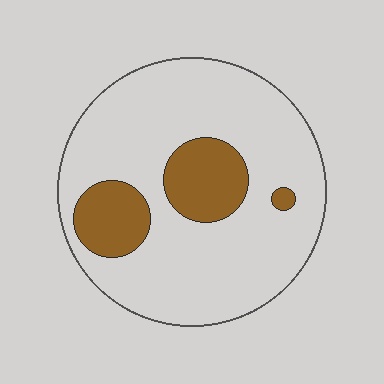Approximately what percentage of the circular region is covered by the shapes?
Approximately 20%.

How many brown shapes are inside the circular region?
3.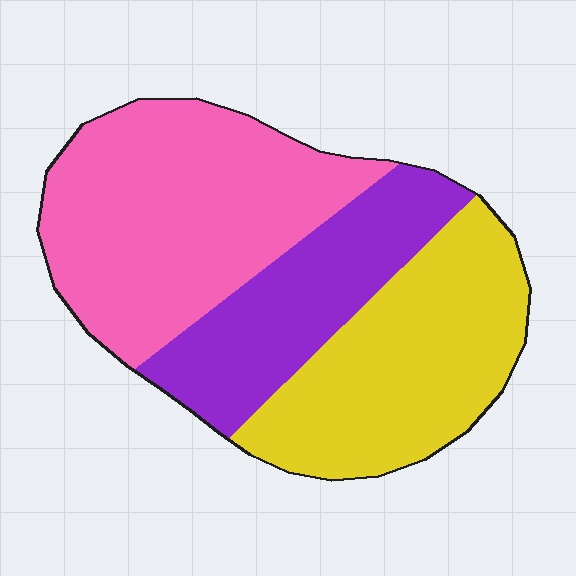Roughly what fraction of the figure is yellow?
Yellow takes up about one third (1/3) of the figure.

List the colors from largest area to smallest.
From largest to smallest: pink, yellow, purple.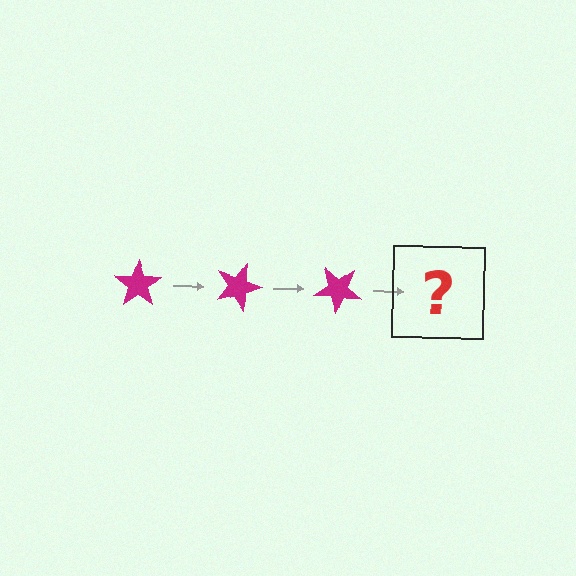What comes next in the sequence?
The next element should be a magenta star rotated 60 degrees.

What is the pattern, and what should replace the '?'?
The pattern is that the star rotates 20 degrees each step. The '?' should be a magenta star rotated 60 degrees.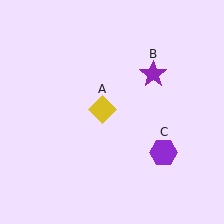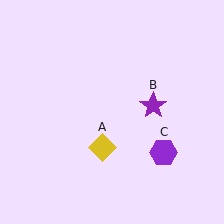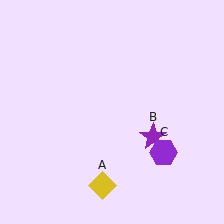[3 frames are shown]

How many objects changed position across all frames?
2 objects changed position: yellow diamond (object A), purple star (object B).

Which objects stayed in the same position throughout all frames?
Purple hexagon (object C) remained stationary.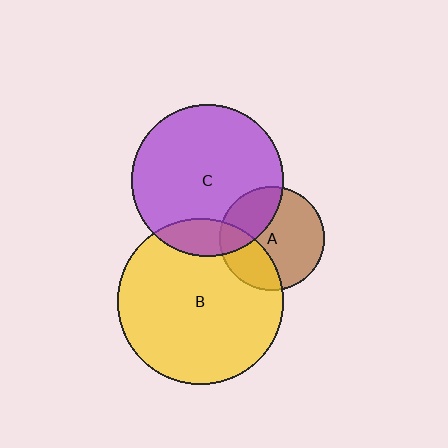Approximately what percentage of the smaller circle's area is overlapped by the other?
Approximately 30%.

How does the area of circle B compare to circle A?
Approximately 2.5 times.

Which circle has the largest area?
Circle B (yellow).